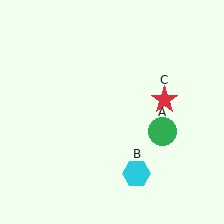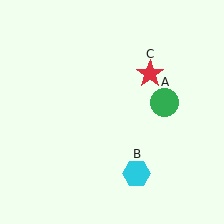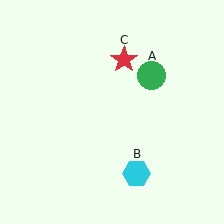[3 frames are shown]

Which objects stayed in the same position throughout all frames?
Cyan hexagon (object B) remained stationary.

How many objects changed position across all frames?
2 objects changed position: green circle (object A), red star (object C).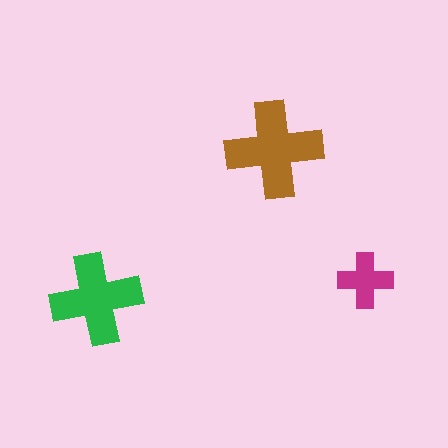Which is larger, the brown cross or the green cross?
The brown one.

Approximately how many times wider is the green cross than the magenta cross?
About 1.5 times wider.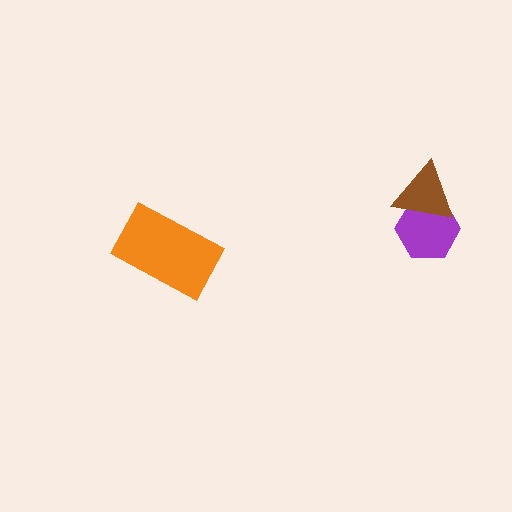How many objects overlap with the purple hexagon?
1 object overlaps with the purple hexagon.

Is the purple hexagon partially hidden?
Yes, it is partially covered by another shape.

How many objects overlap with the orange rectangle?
0 objects overlap with the orange rectangle.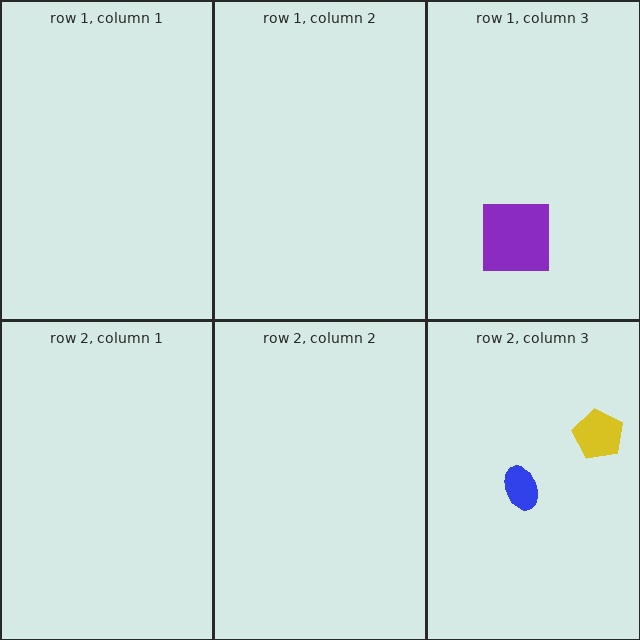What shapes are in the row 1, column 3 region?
The purple square.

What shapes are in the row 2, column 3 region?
The blue ellipse, the yellow pentagon.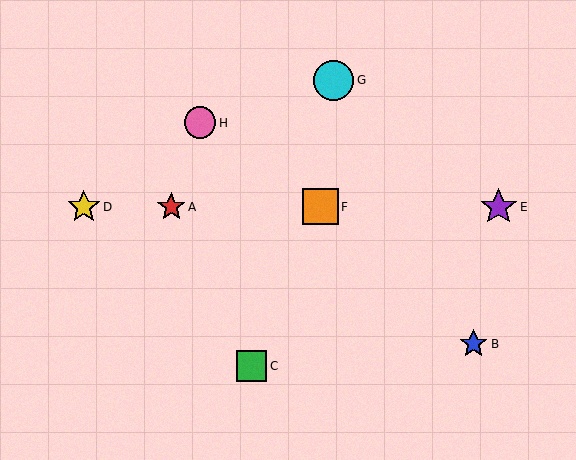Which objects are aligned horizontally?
Objects A, D, E, F are aligned horizontally.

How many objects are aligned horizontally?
4 objects (A, D, E, F) are aligned horizontally.